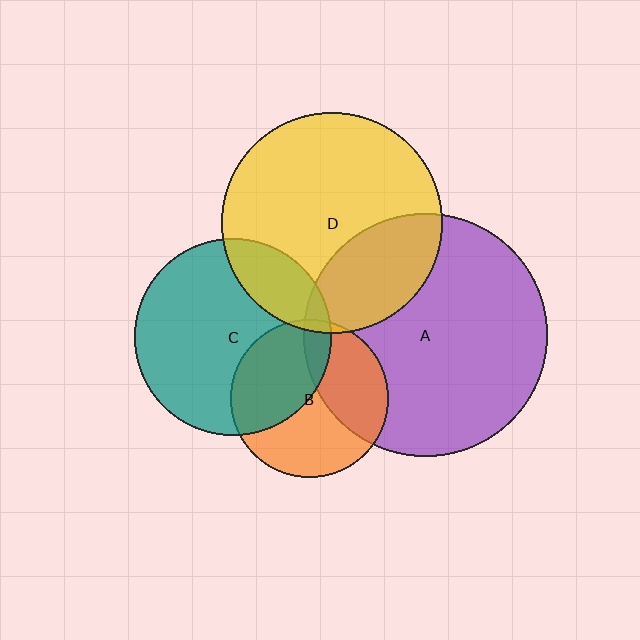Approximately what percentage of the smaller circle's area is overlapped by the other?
Approximately 5%.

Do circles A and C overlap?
Yes.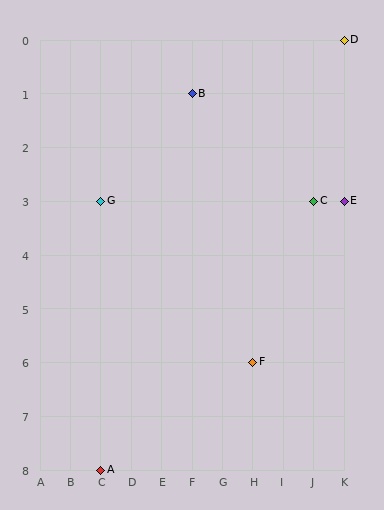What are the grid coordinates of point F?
Point F is at grid coordinates (H, 6).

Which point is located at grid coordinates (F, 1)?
Point B is at (F, 1).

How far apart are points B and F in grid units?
Points B and F are 2 columns and 5 rows apart (about 5.4 grid units diagonally).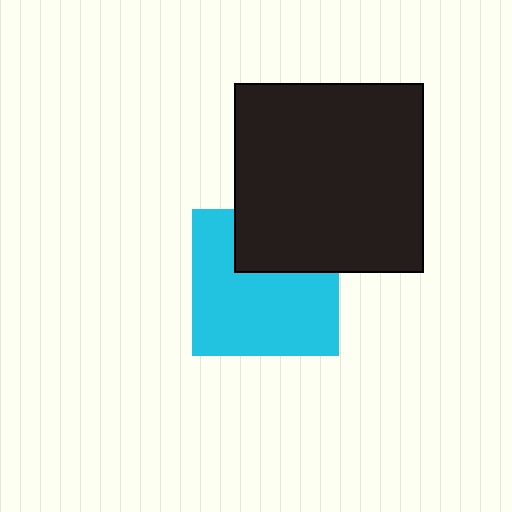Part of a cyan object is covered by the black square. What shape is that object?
It is a square.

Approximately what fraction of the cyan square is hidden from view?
Roughly 31% of the cyan square is hidden behind the black square.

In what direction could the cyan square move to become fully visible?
The cyan square could move down. That would shift it out from behind the black square entirely.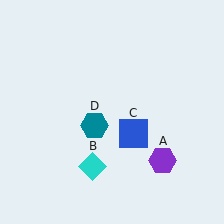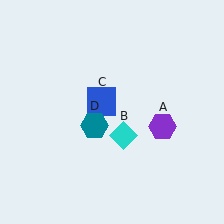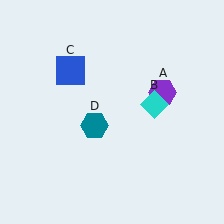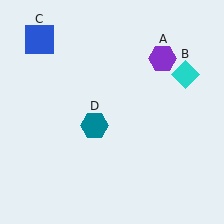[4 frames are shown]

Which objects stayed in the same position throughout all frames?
Teal hexagon (object D) remained stationary.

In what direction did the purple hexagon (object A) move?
The purple hexagon (object A) moved up.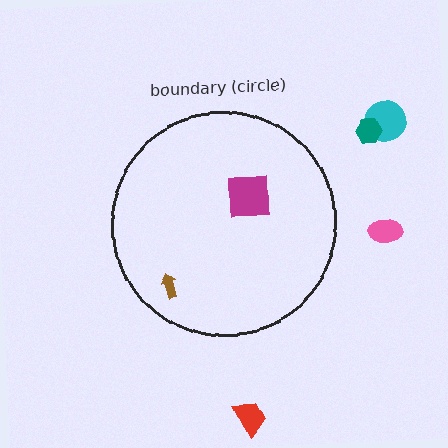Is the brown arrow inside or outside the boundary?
Inside.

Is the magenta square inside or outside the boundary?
Inside.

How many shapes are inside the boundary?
2 inside, 4 outside.